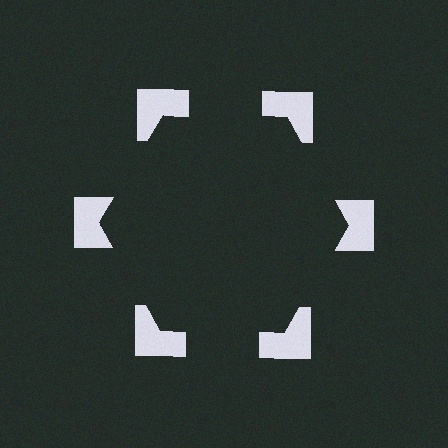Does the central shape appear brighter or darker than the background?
It typically appears slightly darker than the background, even though no actual brightness change is drawn.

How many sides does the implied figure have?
6 sides.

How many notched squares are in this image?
There are 6 — one at each vertex of the illusory hexagon.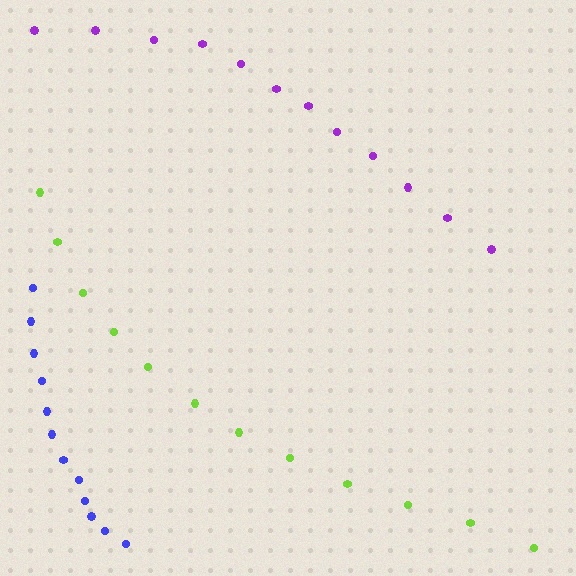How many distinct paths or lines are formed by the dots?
There are 3 distinct paths.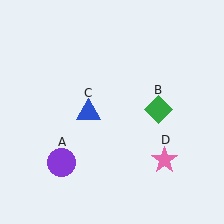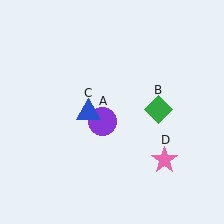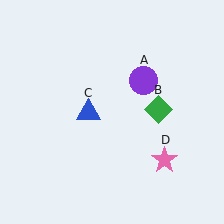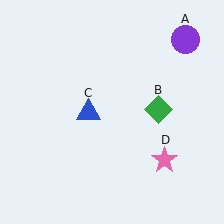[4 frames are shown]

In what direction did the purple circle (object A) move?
The purple circle (object A) moved up and to the right.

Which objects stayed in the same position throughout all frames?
Green diamond (object B) and blue triangle (object C) and pink star (object D) remained stationary.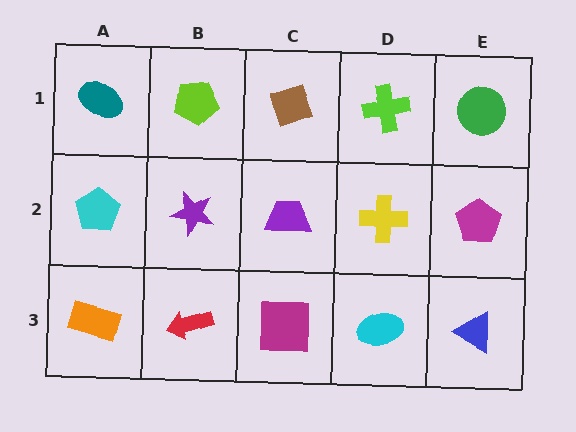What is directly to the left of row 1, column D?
A brown diamond.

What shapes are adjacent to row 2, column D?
A lime cross (row 1, column D), a cyan ellipse (row 3, column D), a purple trapezoid (row 2, column C), a magenta pentagon (row 2, column E).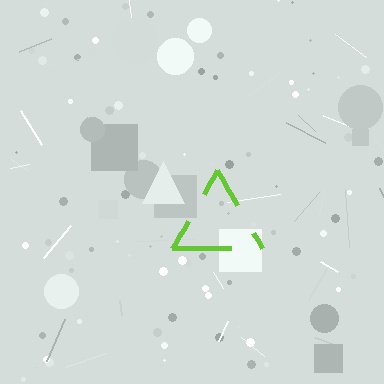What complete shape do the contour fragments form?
The contour fragments form a triangle.